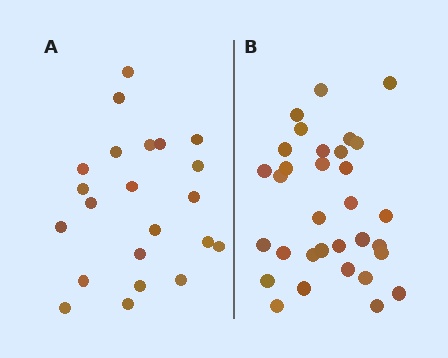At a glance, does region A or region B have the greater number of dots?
Region B (the right region) has more dots.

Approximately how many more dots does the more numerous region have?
Region B has roughly 10 or so more dots than region A.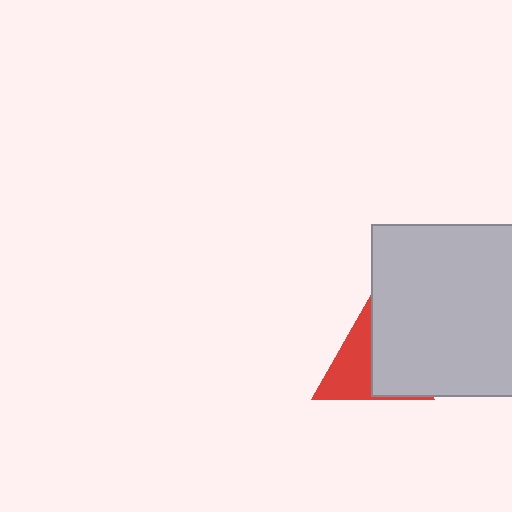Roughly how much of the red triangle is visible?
About half of it is visible (roughly 50%).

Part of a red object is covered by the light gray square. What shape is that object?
It is a triangle.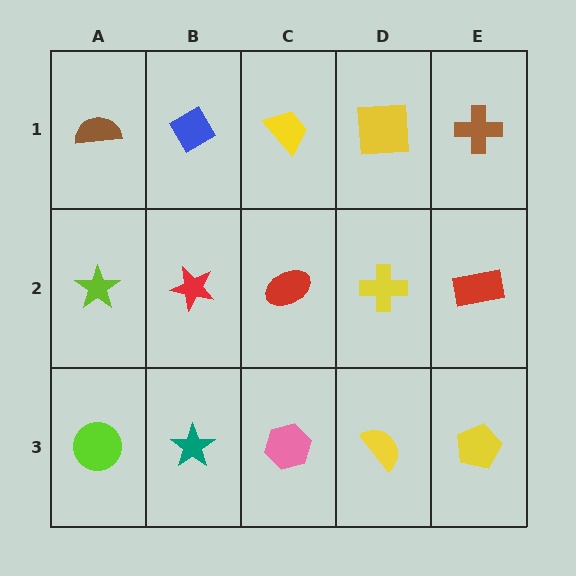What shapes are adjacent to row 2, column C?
A yellow trapezoid (row 1, column C), a pink hexagon (row 3, column C), a red star (row 2, column B), a yellow cross (row 2, column D).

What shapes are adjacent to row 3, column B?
A red star (row 2, column B), a lime circle (row 3, column A), a pink hexagon (row 3, column C).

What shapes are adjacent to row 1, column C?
A red ellipse (row 2, column C), a blue diamond (row 1, column B), a yellow square (row 1, column D).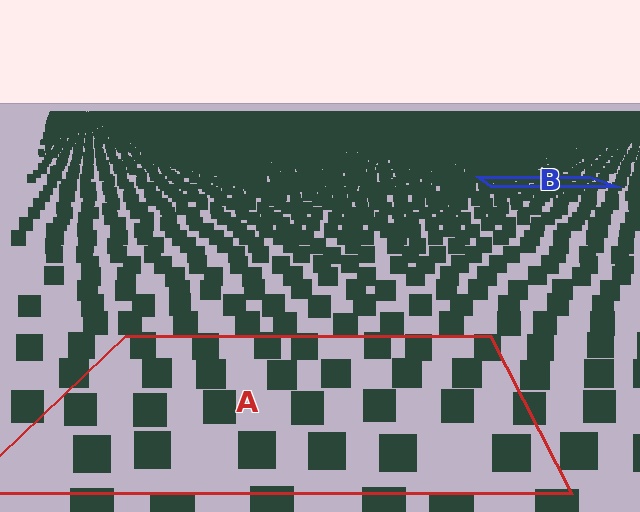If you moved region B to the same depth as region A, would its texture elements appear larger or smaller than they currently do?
They would appear larger. At a closer depth, the same texture elements are projected at a bigger on-screen size.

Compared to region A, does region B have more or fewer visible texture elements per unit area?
Region B has more texture elements per unit area — they are packed more densely because it is farther away.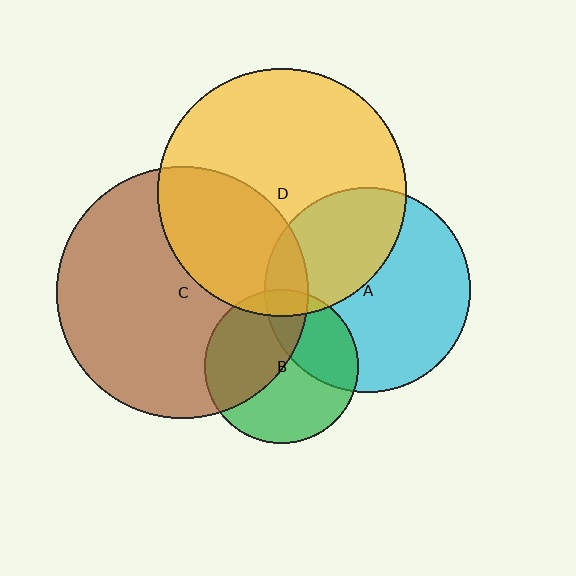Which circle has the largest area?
Circle C (brown).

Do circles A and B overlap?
Yes.